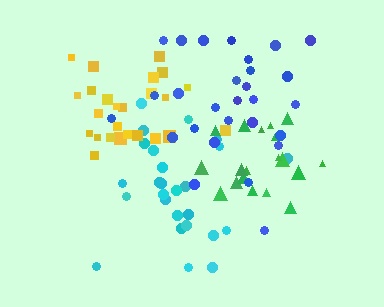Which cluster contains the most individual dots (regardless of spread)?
Blue (28).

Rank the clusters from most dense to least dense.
green, yellow, cyan, blue.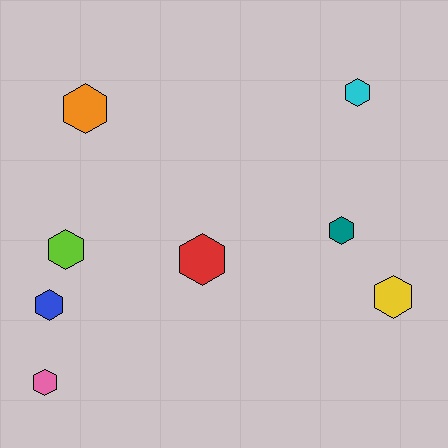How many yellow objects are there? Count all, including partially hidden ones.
There is 1 yellow object.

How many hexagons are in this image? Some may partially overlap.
There are 8 hexagons.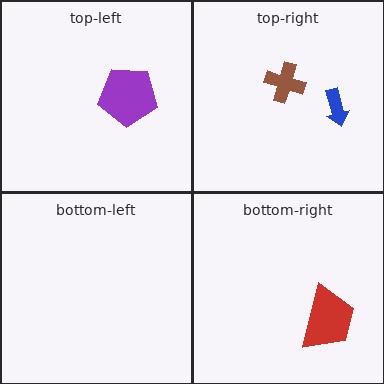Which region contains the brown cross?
The top-right region.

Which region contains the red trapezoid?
The bottom-right region.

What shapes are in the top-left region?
The purple pentagon.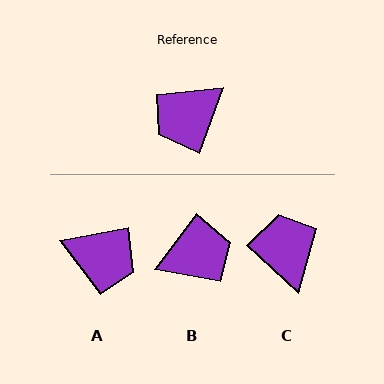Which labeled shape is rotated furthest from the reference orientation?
B, about 164 degrees away.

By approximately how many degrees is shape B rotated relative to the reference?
Approximately 164 degrees counter-clockwise.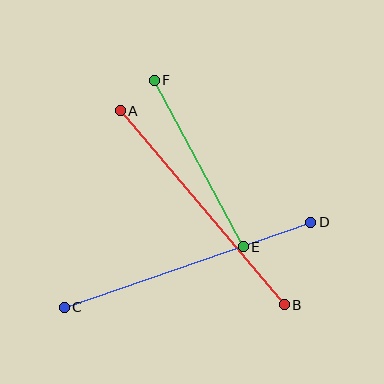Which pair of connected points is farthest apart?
Points C and D are farthest apart.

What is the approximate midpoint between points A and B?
The midpoint is at approximately (202, 208) pixels.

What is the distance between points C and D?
The distance is approximately 261 pixels.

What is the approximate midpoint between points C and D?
The midpoint is at approximately (188, 265) pixels.